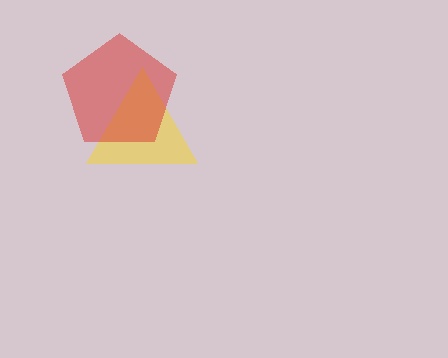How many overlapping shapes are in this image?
There are 2 overlapping shapes in the image.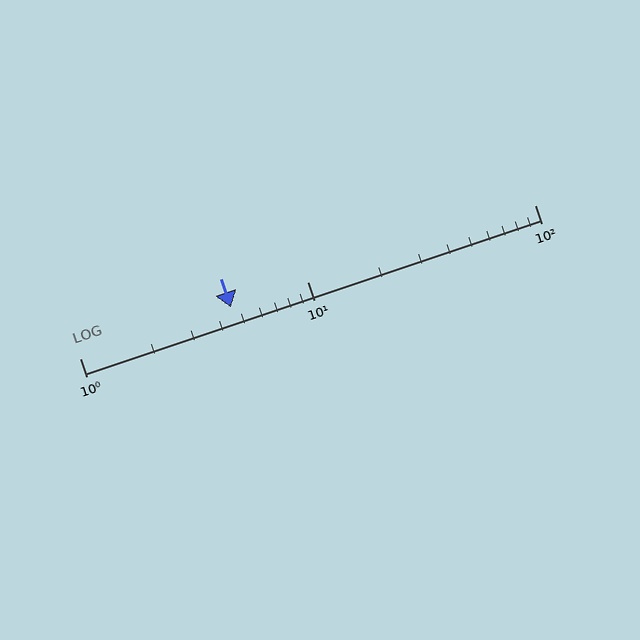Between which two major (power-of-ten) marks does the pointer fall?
The pointer is between 1 and 10.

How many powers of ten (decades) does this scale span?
The scale spans 2 decades, from 1 to 100.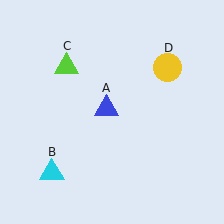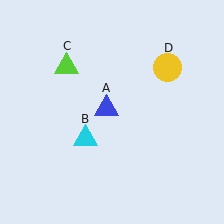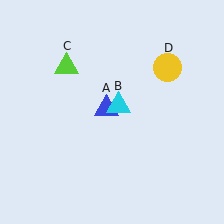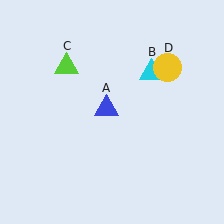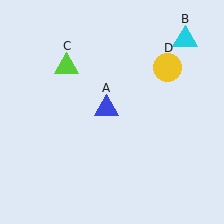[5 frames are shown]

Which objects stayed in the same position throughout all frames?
Blue triangle (object A) and lime triangle (object C) and yellow circle (object D) remained stationary.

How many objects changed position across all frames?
1 object changed position: cyan triangle (object B).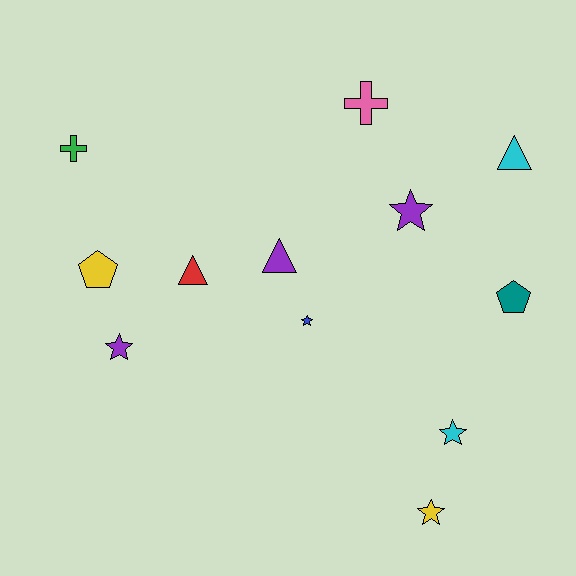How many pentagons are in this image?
There are 2 pentagons.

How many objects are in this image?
There are 12 objects.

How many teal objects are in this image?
There is 1 teal object.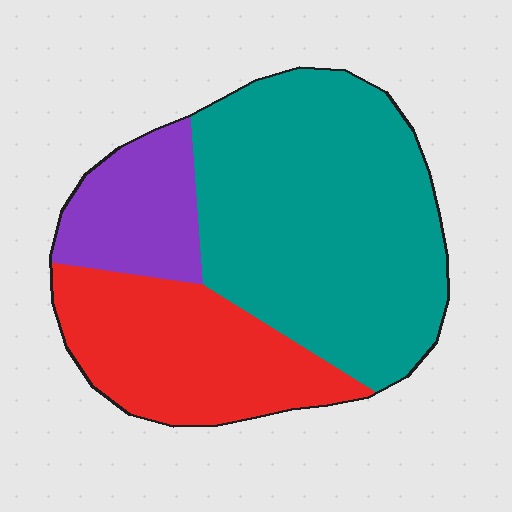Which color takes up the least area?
Purple, at roughly 15%.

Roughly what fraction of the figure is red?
Red covers around 30% of the figure.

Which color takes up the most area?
Teal, at roughly 55%.